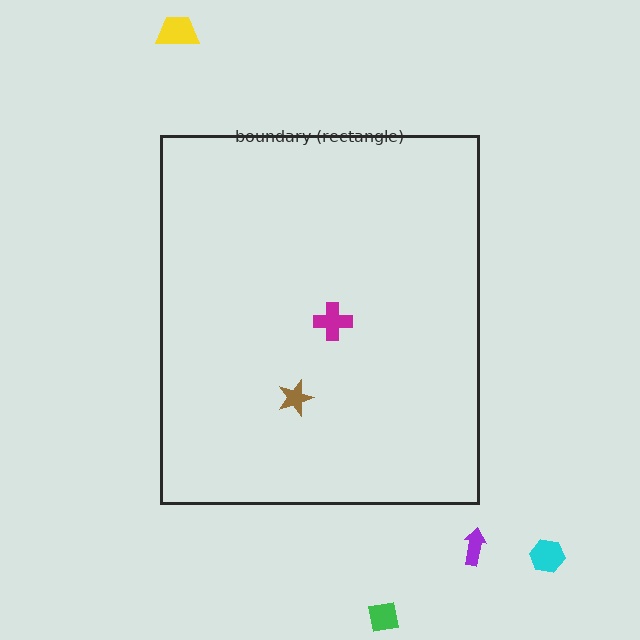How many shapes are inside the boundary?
2 inside, 4 outside.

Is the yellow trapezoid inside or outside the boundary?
Outside.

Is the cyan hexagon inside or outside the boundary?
Outside.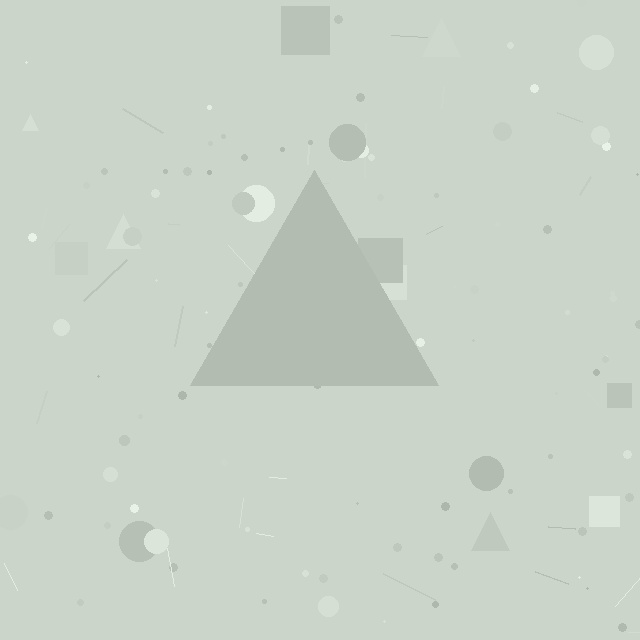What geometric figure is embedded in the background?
A triangle is embedded in the background.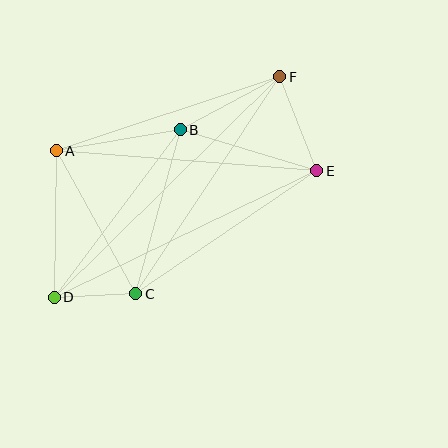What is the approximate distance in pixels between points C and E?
The distance between C and E is approximately 219 pixels.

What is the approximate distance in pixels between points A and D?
The distance between A and D is approximately 146 pixels.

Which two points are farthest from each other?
Points D and F are farthest from each other.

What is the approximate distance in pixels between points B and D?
The distance between B and D is approximately 209 pixels.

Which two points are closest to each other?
Points C and D are closest to each other.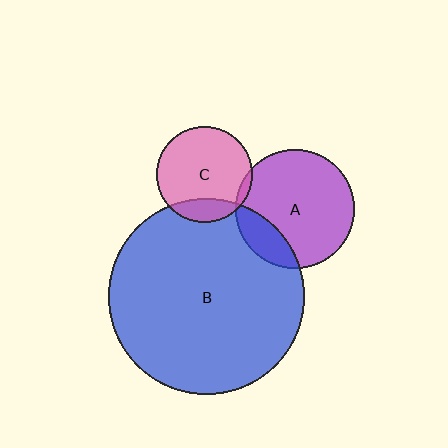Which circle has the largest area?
Circle B (blue).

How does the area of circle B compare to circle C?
Approximately 4.2 times.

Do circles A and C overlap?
Yes.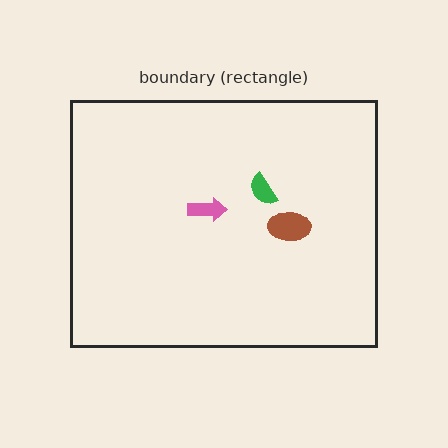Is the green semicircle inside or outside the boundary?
Inside.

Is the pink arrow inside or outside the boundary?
Inside.